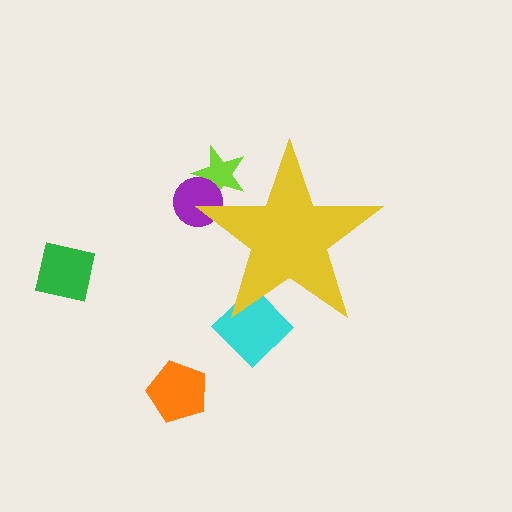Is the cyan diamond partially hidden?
Yes, the cyan diamond is partially hidden behind the yellow star.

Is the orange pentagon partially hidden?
No, the orange pentagon is fully visible.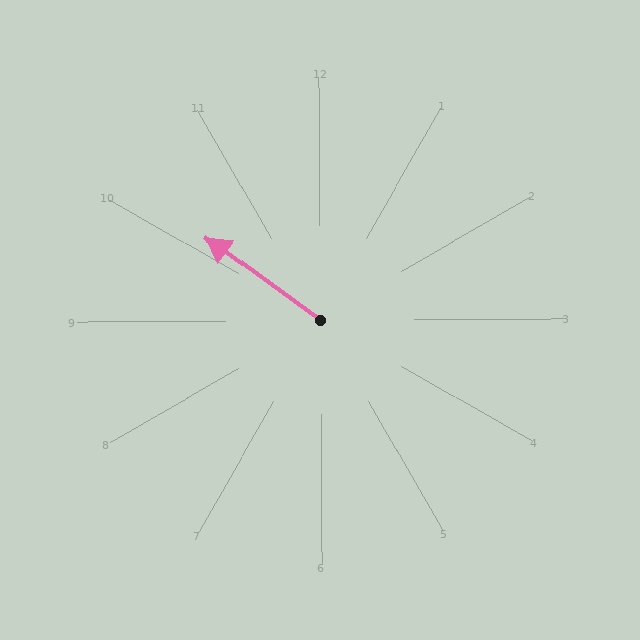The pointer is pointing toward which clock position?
Roughly 10 o'clock.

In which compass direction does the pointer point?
Northwest.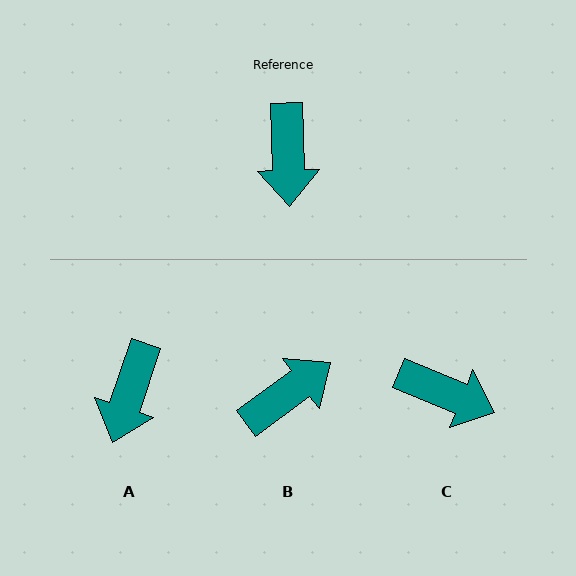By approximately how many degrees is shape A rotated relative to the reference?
Approximately 20 degrees clockwise.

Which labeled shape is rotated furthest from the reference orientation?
B, about 124 degrees away.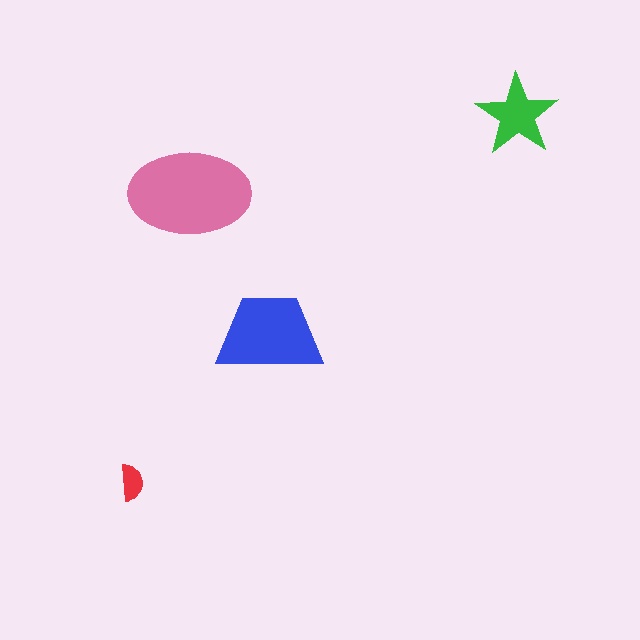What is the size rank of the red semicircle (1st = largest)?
4th.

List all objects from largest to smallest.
The pink ellipse, the blue trapezoid, the green star, the red semicircle.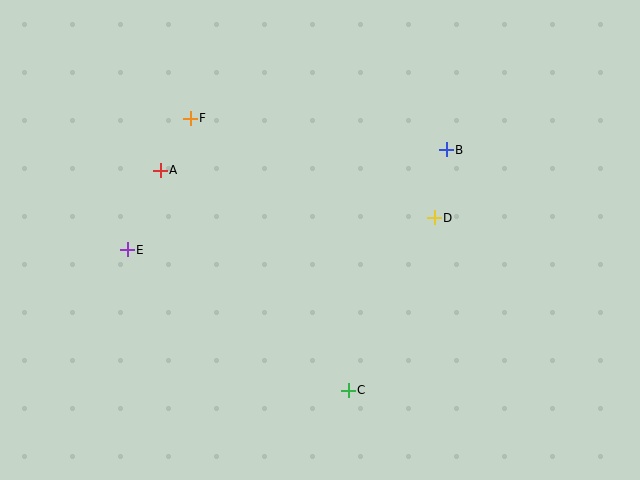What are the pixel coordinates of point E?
Point E is at (127, 250).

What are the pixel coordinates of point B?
Point B is at (446, 150).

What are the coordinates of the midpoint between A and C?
The midpoint between A and C is at (254, 280).